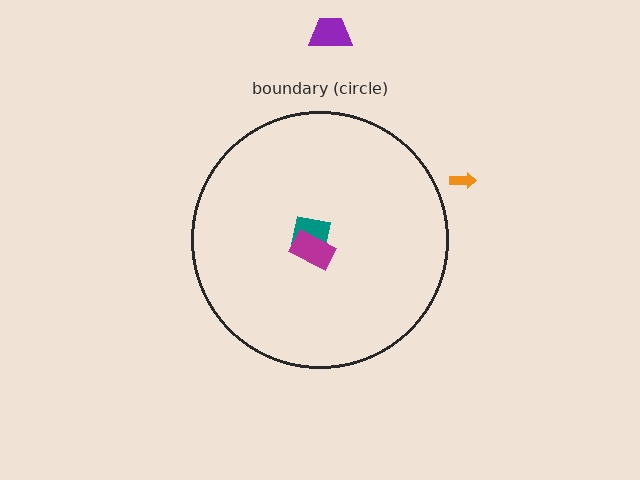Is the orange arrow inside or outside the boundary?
Outside.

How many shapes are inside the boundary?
2 inside, 2 outside.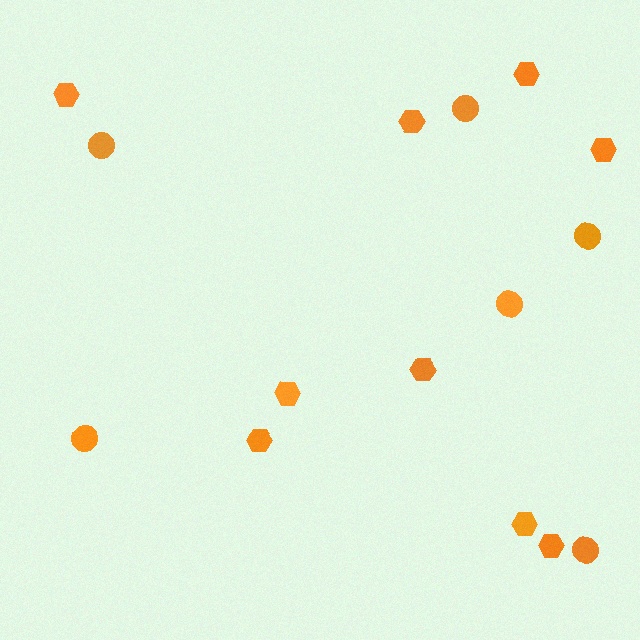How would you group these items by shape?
There are 2 groups: one group of hexagons (9) and one group of circles (6).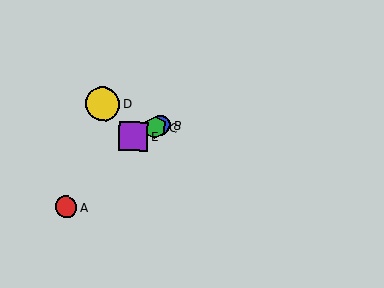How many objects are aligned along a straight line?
3 objects (B, C, E) are aligned along a straight line.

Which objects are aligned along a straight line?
Objects B, C, E are aligned along a straight line.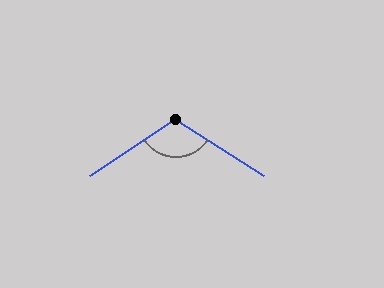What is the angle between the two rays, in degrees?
Approximately 113 degrees.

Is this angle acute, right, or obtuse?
It is obtuse.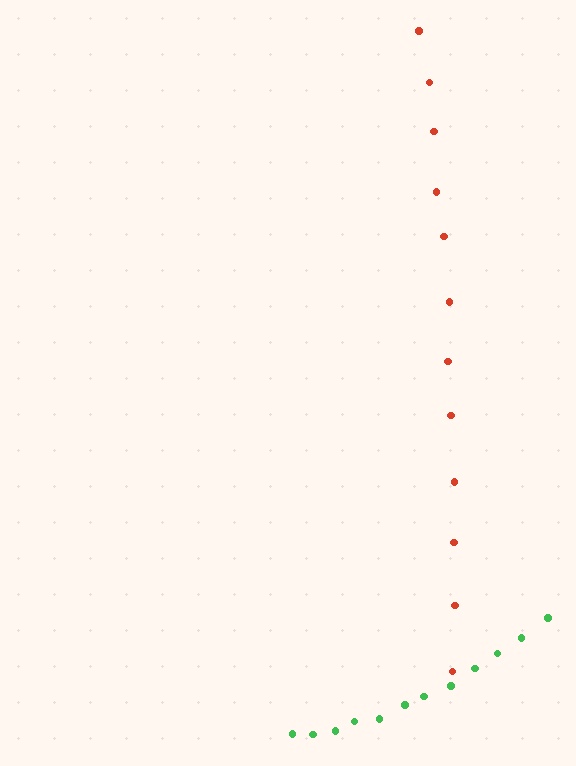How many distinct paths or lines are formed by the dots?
There are 2 distinct paths.